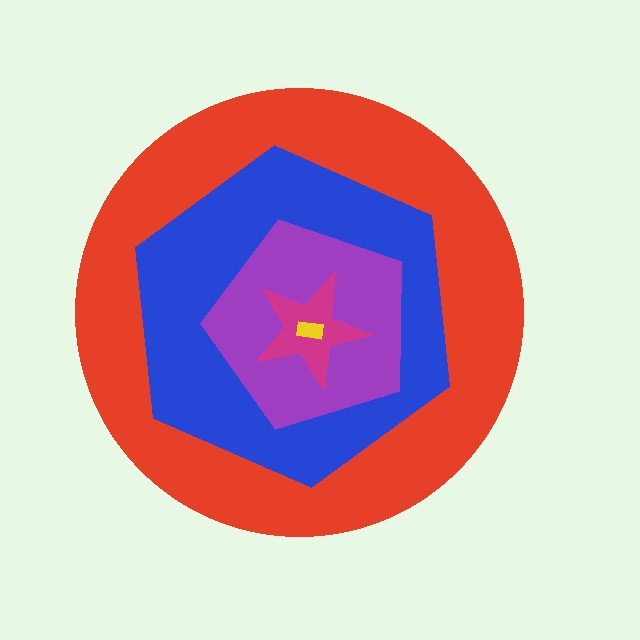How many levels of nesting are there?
5.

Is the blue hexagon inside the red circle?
Yes.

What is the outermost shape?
The red circle.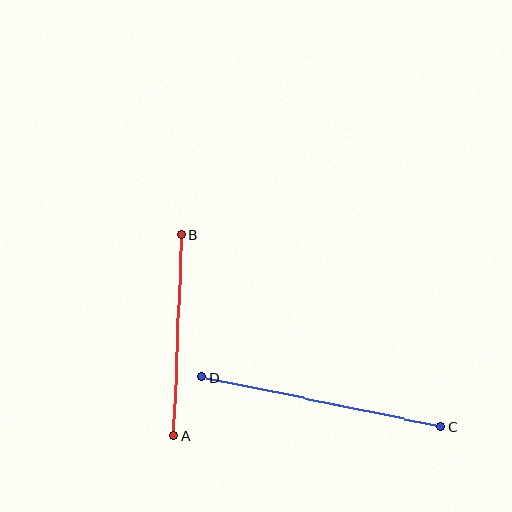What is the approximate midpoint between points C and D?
The midpoint is at approximately (321, 402) pixels.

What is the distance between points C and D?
The distance is approximately 245 pixels.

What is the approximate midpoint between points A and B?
The midpoint is at approximately (178, 335) pixels.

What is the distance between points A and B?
The distance is approximately 201 pixels.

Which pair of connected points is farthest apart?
Points C and D are farthest apart.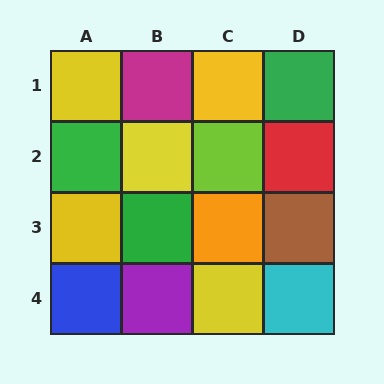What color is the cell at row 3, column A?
Yellow.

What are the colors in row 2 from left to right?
Green, yellow, lime, red.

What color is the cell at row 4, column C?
Yellow.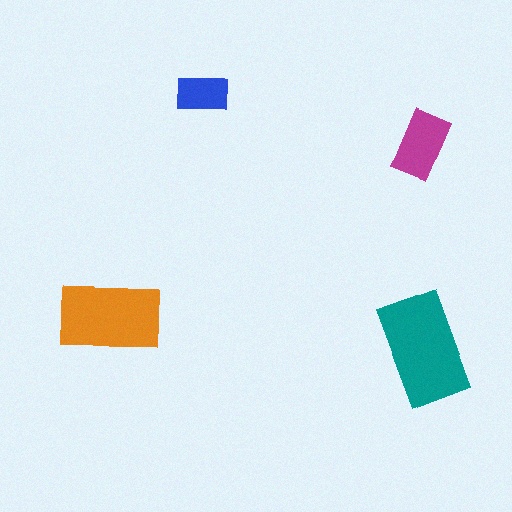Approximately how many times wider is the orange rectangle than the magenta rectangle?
About 1.5 times wider.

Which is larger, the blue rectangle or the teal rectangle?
The teal one.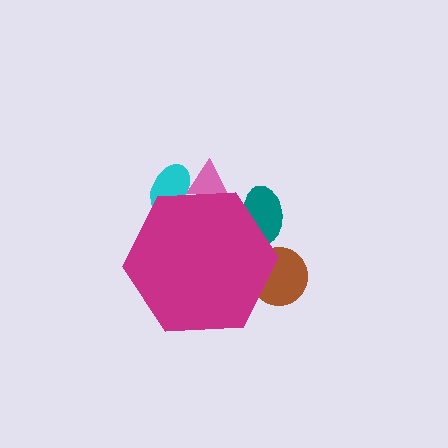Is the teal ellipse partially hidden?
Yes, the teal ellipse is partially hidden behind the magenta hexagon.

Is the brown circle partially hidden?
Yes, the brown circle is partially hidden behind the magenta hexagon.